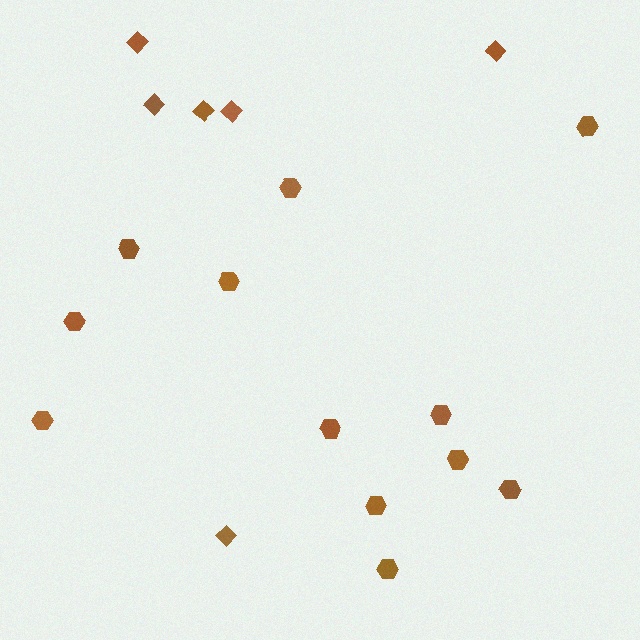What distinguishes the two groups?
There are 2 groups: one group of hexagons (12) and one group of diamonds (6).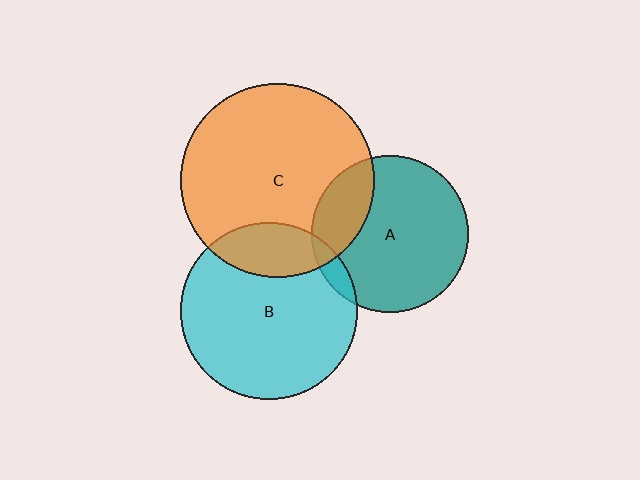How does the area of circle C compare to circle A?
Approximately 1.5 times.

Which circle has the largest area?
Circle C (orange).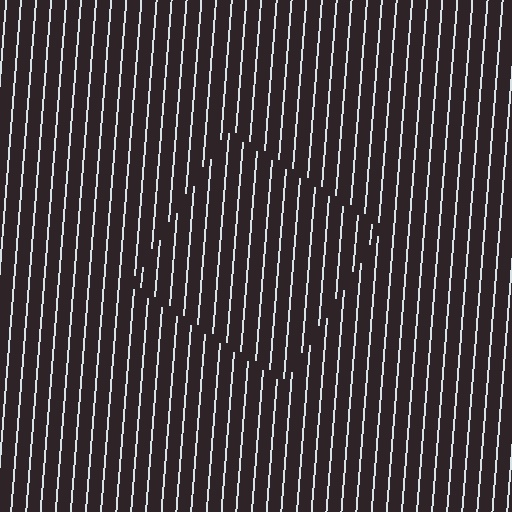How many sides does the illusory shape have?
4 sides — the line-ends trace a square.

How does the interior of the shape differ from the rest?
The interior of the shape contains the same grating, shifted by half a period — the contour is defined by the phase discontinuity where line-ends from the inner and outer gratings abut.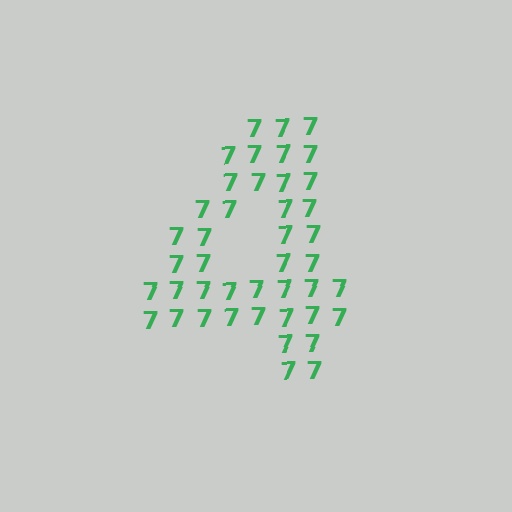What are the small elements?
The small elements are digit 7's.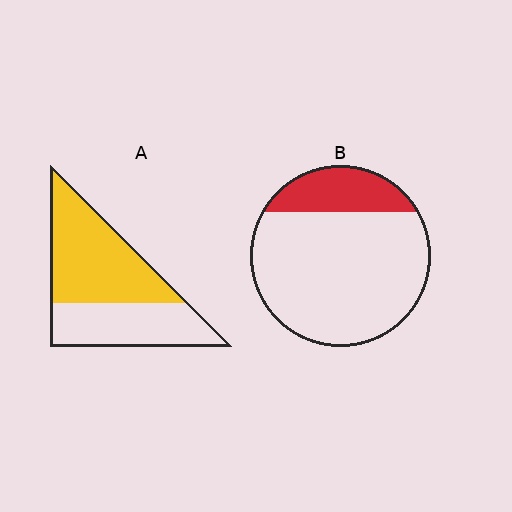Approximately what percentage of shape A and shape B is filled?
A is approximately 60% and B is approximately 20%.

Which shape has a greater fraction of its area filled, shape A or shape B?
Shape A.